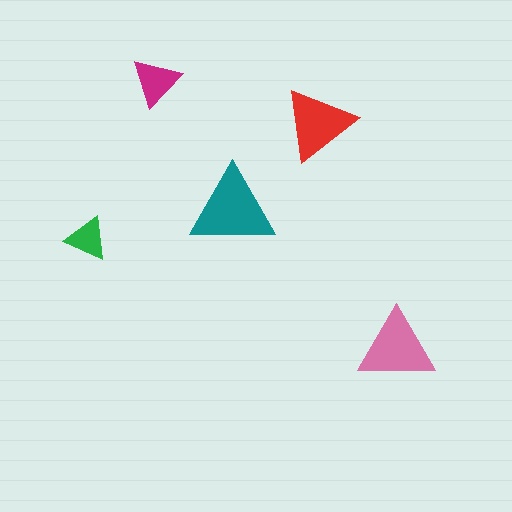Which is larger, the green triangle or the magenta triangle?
The magenta one.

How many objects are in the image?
There are 5 objects in the image.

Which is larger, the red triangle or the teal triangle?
The teal one.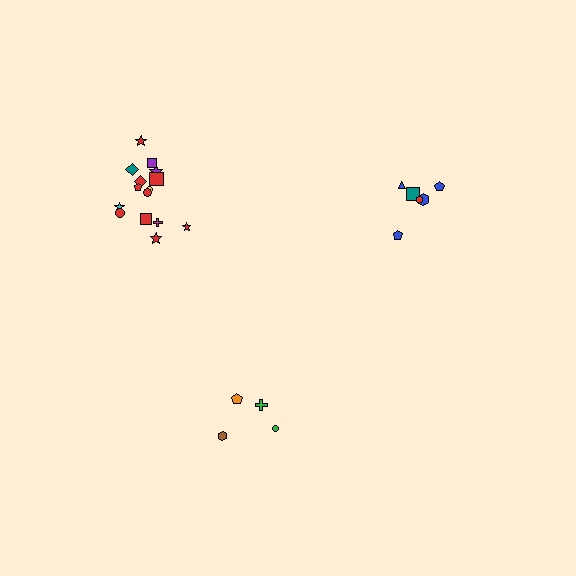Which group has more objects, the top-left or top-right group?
The top-left group.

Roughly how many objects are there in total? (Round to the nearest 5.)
Roughly 25 objects in total.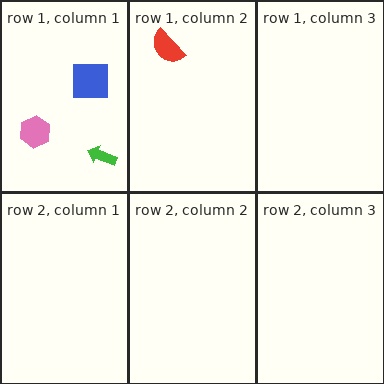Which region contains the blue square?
The row 1, column 1 region.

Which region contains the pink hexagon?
The row 1, column 1 region.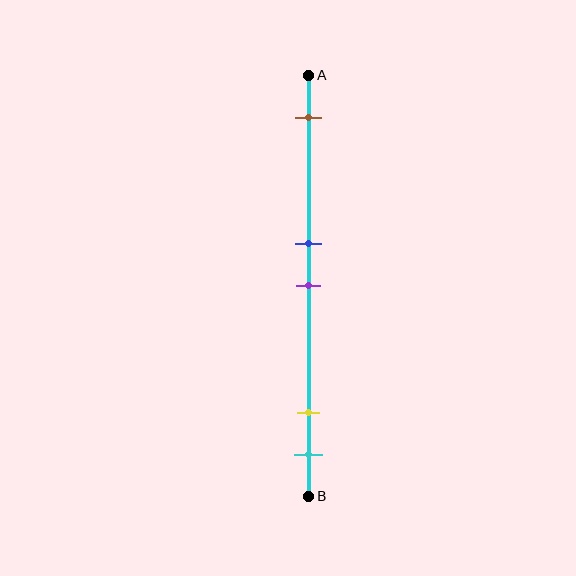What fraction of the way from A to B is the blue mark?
The blue mark is approximately 40% (0.4) of the way from A to B.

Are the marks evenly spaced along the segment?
No, the marks are not evenly spaced.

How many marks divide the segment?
There are 5 marks dividing the segment.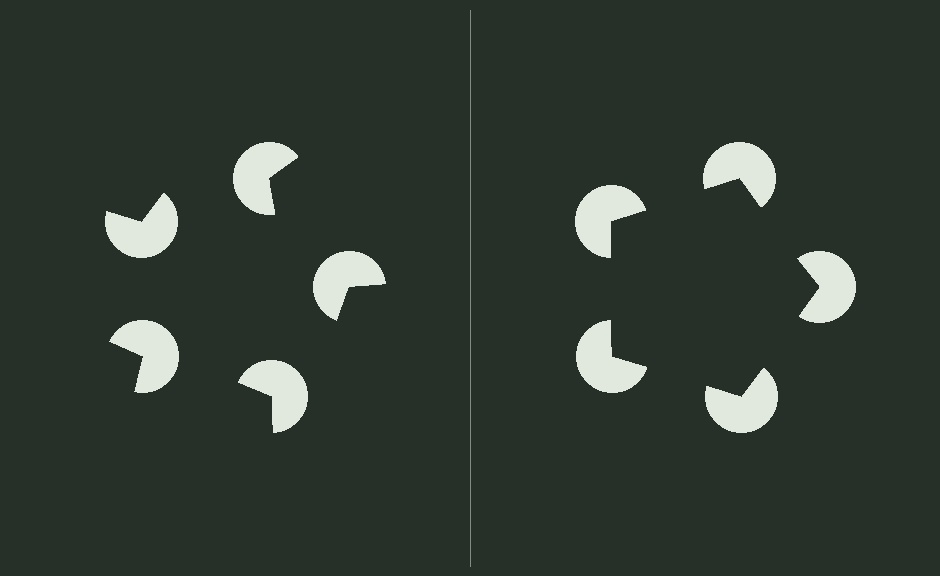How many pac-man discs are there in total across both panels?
10 — 5 on each side.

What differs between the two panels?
The pac-man discs are positioned identically on both sides; only the wedge orientations differ. On the right they align to a pentagon; on the left they are misaligned.